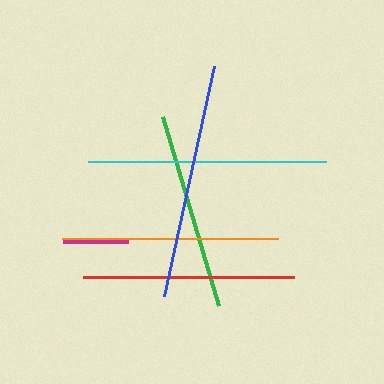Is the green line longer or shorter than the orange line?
The orange line is longer than the green line.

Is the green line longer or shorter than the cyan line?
The cyan line is longer than the green line.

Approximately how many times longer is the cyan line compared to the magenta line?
The cyan line is approximately 3.6 times the length of the magenta line.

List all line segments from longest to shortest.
From longest to shortest: cyan, blue, orange, red, green, magenta.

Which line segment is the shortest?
The magenta line is the shortest at approximately 66 pixels.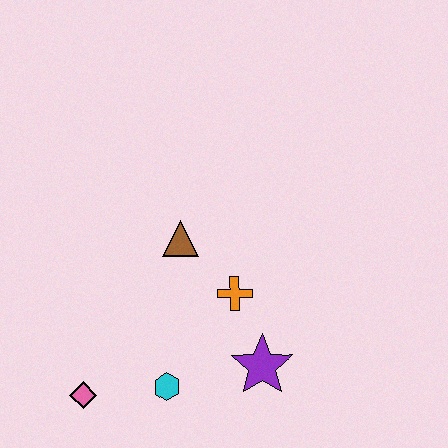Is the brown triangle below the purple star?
No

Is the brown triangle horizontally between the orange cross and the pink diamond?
Yes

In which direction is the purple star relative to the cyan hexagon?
The purple star is to the right of the cyan hexagon.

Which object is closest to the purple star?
The orange cross is closest to the purple star.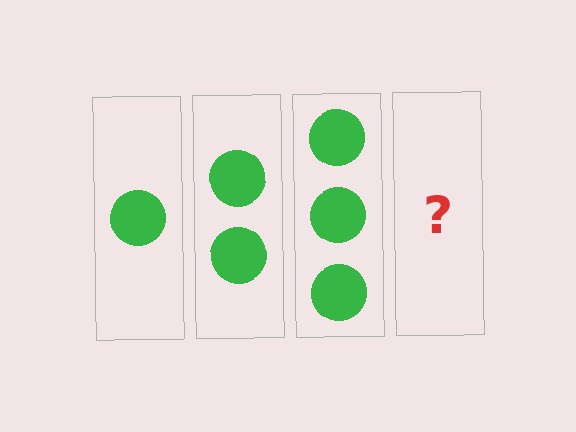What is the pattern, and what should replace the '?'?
The pattern is that each step adds one more circle. The '?' should be 4 circles.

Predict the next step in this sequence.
The next step is 4 circles.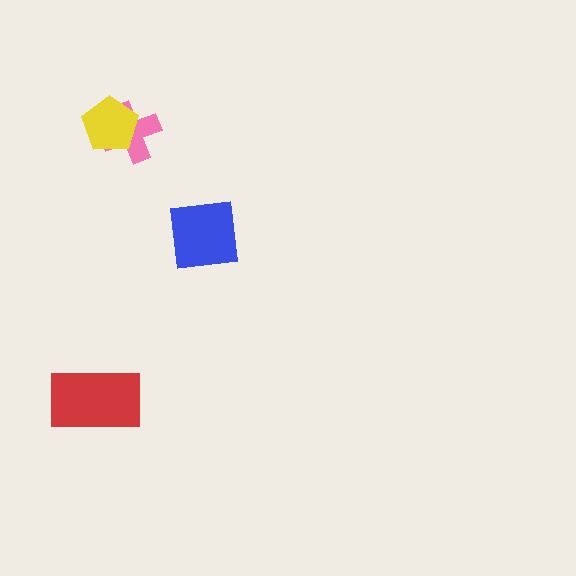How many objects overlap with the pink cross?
1 object overlaps with the pink cross.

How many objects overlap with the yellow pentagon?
1 object overlaps with the yellow pentagon.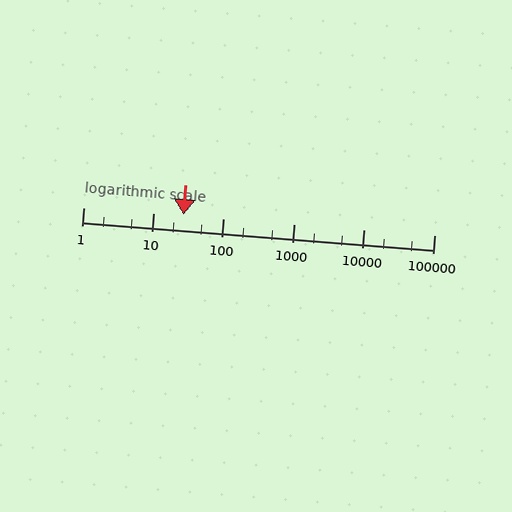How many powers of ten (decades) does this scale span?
The scale spans 5 decades, from 1 to 100000.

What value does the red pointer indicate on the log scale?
The pointer indicates approximately 27.